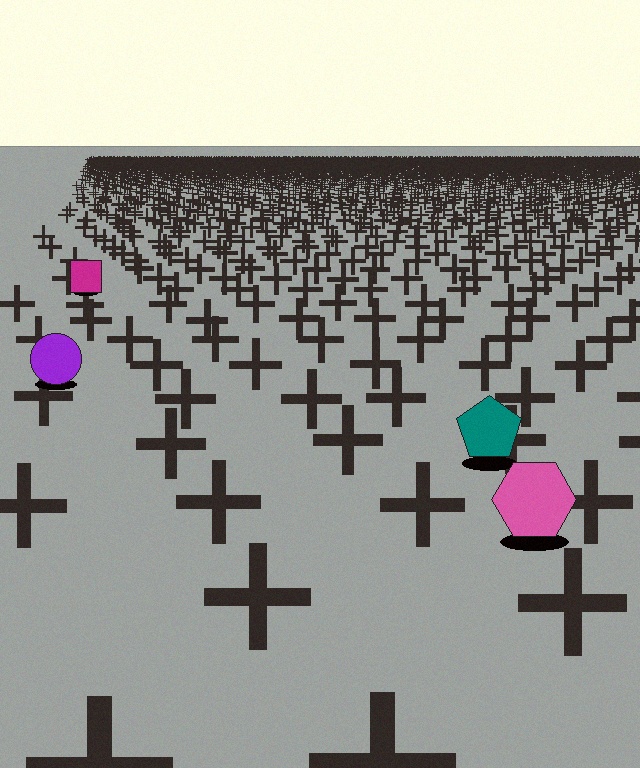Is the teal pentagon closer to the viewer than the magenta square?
Yes. The teal pentagon is closer — you can tell from the texture gradient: the ground texture is coarser near it.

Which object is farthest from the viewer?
The magenta square is farthest from the viewer. It appears smaller and the ground texture around it is denser.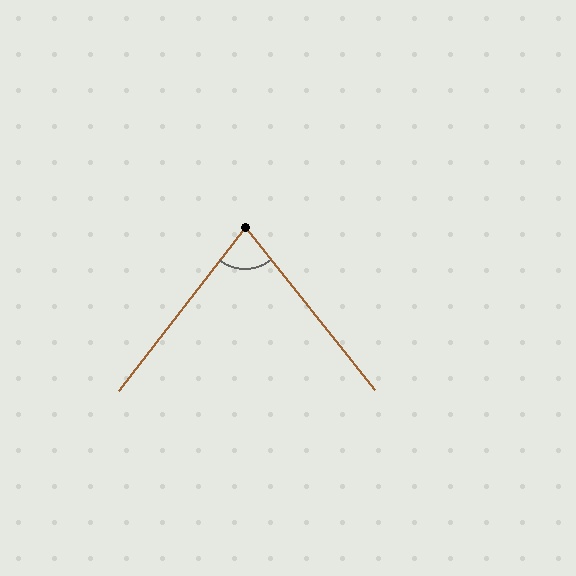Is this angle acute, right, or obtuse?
It is acute.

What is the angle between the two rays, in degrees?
Approximately 77 degrees.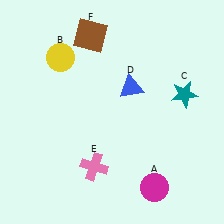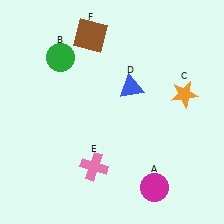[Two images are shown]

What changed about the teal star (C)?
In Image 1, C is teal. In Image 2, it changed to orange.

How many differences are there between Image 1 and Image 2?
There are 2 differences between the two images.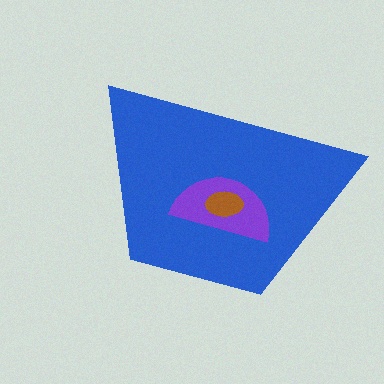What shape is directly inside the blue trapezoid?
The purple semicircle.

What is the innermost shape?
The brown ellipse.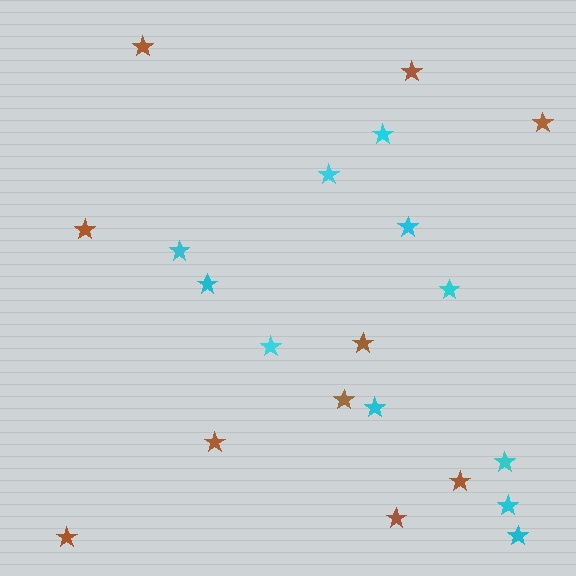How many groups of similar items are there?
There are 2 groups: one group of brown stars (10) and one group of cyan stars (11).